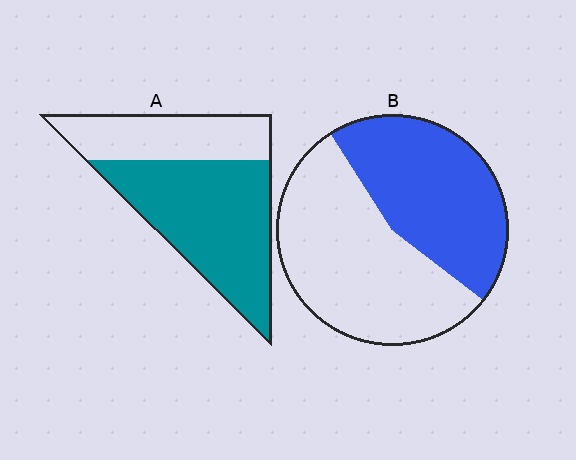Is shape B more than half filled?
No.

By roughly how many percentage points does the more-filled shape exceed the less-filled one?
By roughly 20 percentage points (A over B).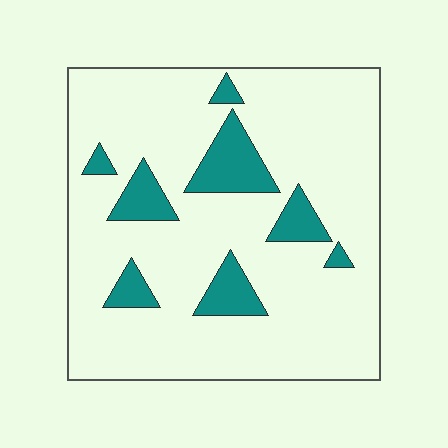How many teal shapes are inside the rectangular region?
8.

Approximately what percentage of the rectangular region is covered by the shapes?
Approximately 15%.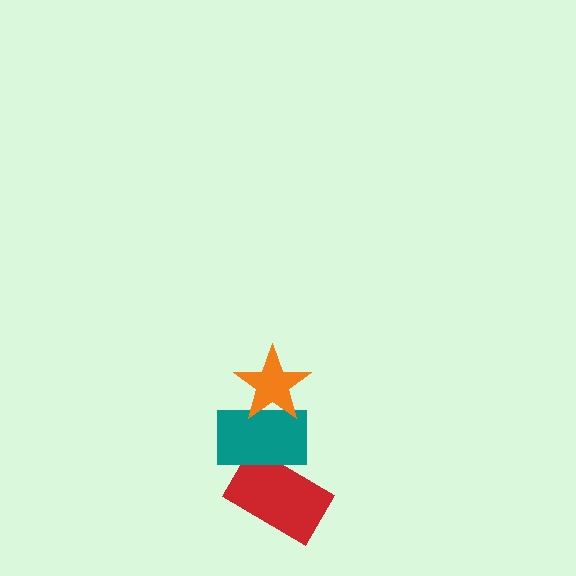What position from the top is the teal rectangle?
The teal rectangle is 2nd from the top.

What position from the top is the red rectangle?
The red rectangle is 3rd from the top.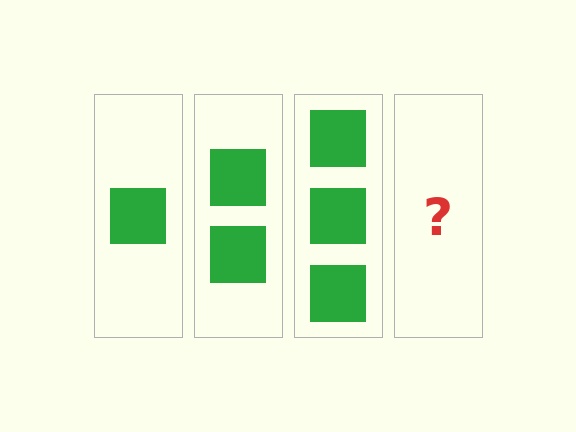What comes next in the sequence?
The next element should be 4 squares.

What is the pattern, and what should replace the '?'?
The pattern is that each step adds one more square. The '?' should be 4 squares.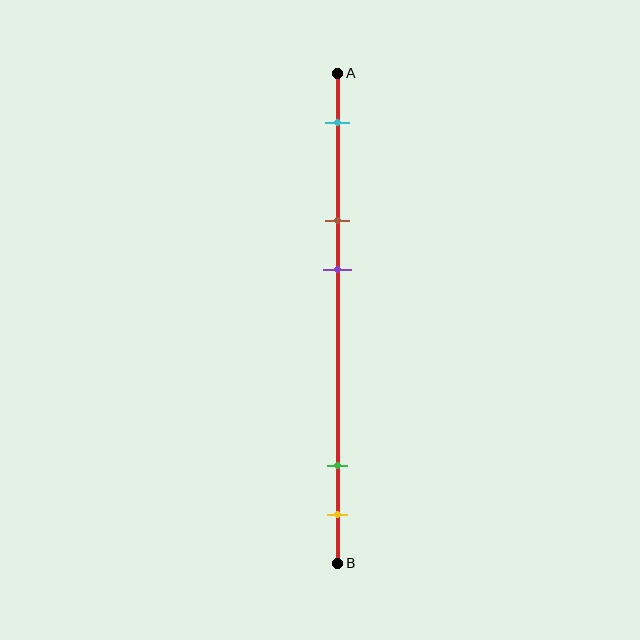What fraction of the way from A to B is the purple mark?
The purple mark is approximately 40% (0.4) of the way from A to B.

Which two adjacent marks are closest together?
The green and yellow marks are the closest adjacent pair.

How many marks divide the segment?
There are 5 marks dividing the segment.